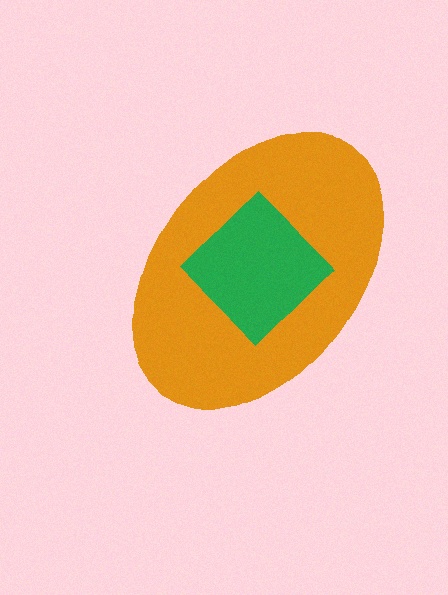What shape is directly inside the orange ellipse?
The green diamond.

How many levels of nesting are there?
2.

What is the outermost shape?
The orange ellipse.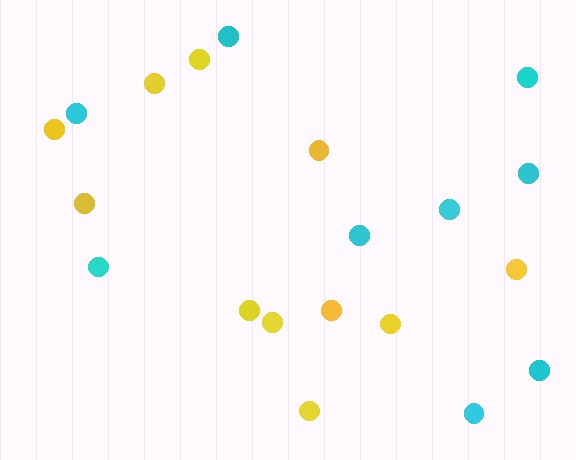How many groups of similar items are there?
There are 2 groups: one group of cyan circles (9) and one group of yellow circles (11).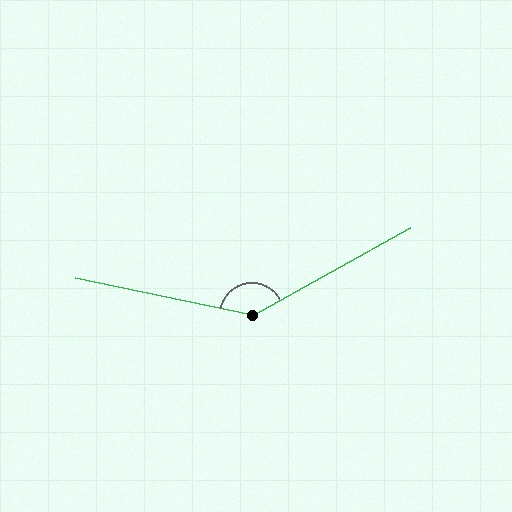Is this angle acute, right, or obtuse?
It is obtuse.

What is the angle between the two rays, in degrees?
Approximately 139 degrees.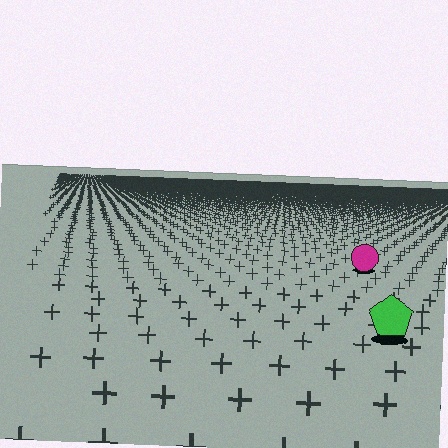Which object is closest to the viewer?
The green pentagon is closest. The texture marks near it are larger and more spread out.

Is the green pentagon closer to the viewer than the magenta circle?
Yes. The green pentagon is closer — you can tell from the texture gradient: the ground texture is coarser near it.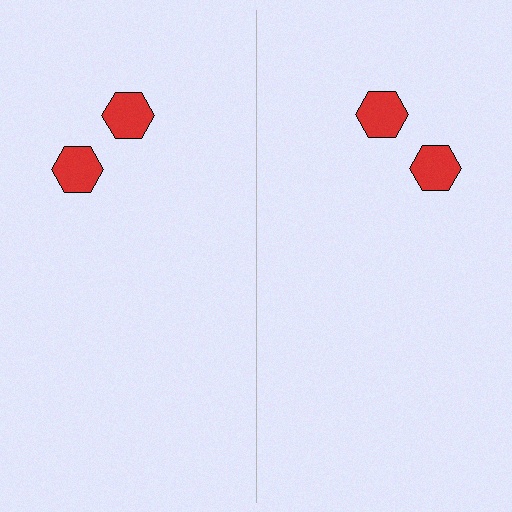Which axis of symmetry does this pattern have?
The pattern has a vertical axis of symmetry running through the center of the image.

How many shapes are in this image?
There are 4 shapes in this image.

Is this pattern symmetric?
Yes, this pattern has bilateral (reflection) symmetry.